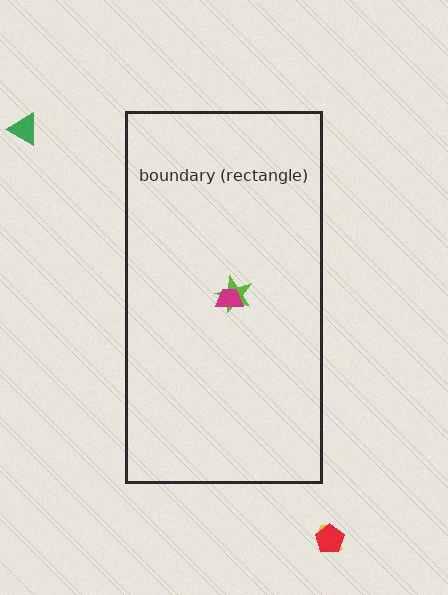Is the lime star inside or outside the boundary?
Inside.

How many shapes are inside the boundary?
2 inside, 3 outside.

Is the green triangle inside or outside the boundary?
Outside.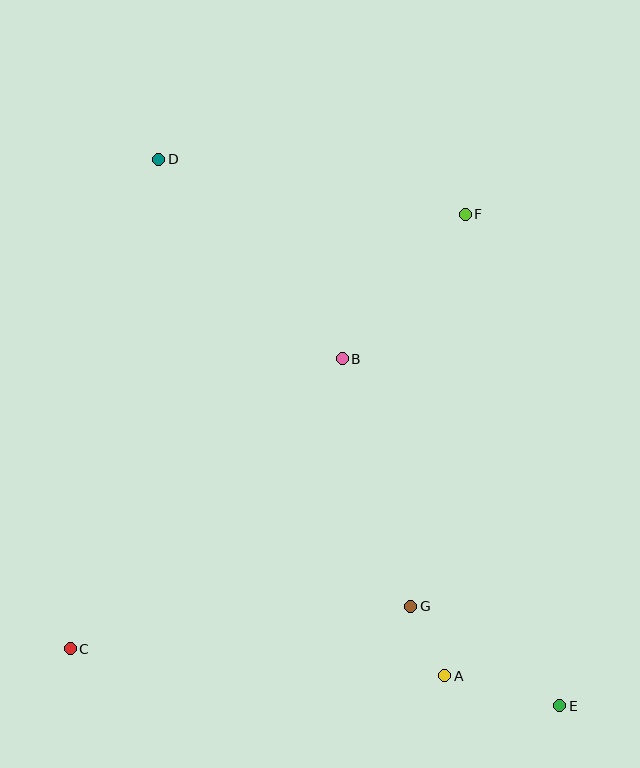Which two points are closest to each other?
Points A and G are closest to each other.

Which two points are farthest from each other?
Points D and E are farthest from each other.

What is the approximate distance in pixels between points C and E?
The distance between C and E is approximately 493 pixels.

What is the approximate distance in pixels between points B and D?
The distance between B and D is approximately 271 pixels.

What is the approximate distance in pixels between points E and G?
The distance between E and G is approximately 179 pixels.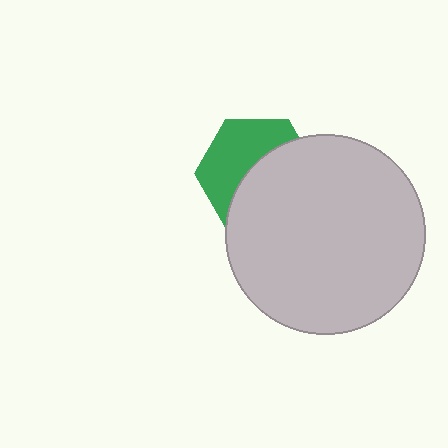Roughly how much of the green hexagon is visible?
About half of it is visible (roughly 47%).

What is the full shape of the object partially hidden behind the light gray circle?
The partially hidden object is a green hexagon.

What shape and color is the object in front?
The object in front is a light gray circle.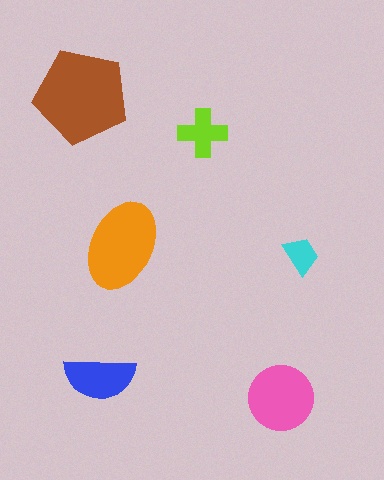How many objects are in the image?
There are 6 objects in the image.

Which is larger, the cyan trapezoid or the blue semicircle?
The blue semicircle.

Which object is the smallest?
The cyan trapezoid.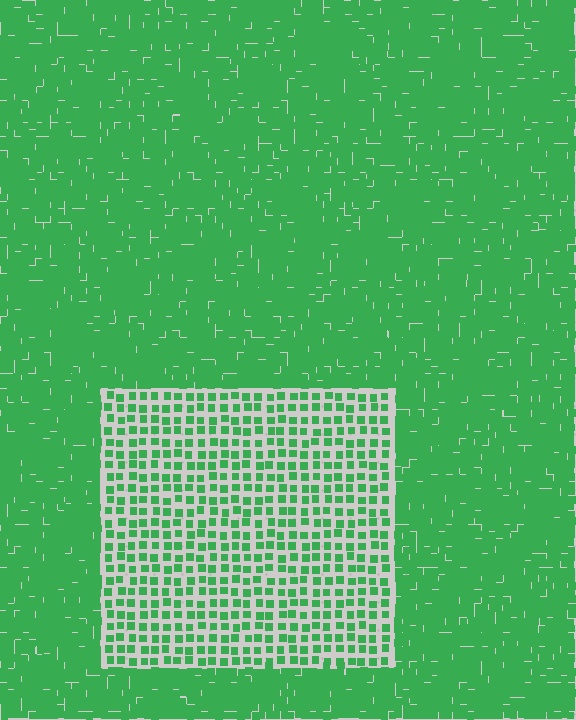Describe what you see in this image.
The image contains small green elements arranged at two different densities. A rectangle-shaped region is visible where the elements are less densely packed than the surrounding area.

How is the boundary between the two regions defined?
The boundary is defined by a change in element density (approximately 2.6x ratio). All elements are the same color, size, and shape.